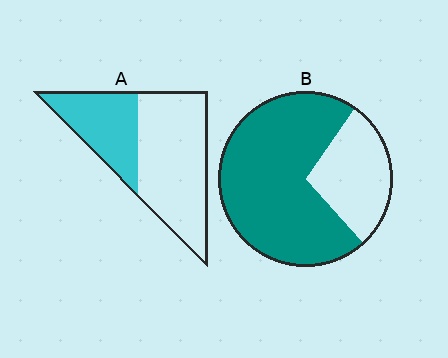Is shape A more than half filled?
No.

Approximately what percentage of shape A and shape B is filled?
A is approximately 35% and B is approximately 70%.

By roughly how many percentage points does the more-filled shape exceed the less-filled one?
By roughly 35 percentage points (B over A).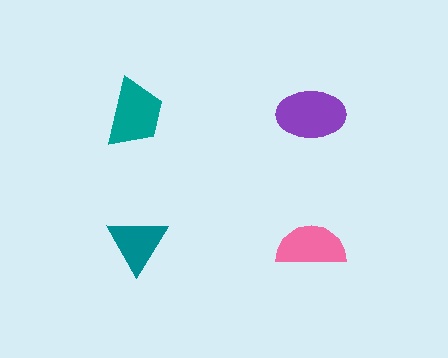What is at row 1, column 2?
A purple ellipse.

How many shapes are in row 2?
2 shapes.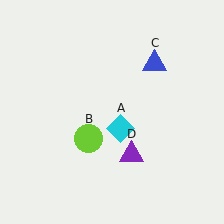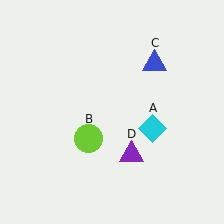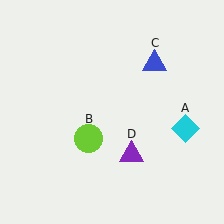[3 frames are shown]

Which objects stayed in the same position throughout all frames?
Lime circle (object B) and blue triangle (object C) and purple triangle (object D) remained stationary.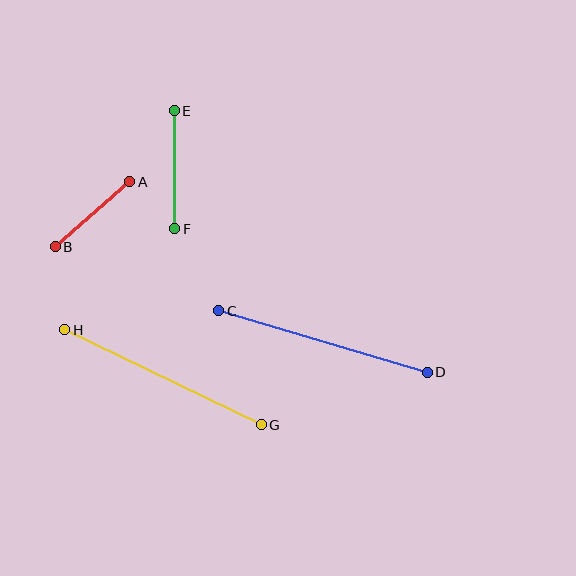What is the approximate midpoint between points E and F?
The midpoint is at approximately (174, 170) pixels.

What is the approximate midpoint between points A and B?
The midpoint is at approximately (92, 214) pixels.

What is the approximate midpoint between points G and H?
The midpoint is at approximately (163, 377) pixels.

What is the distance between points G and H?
The distance is approximately 218 pixels.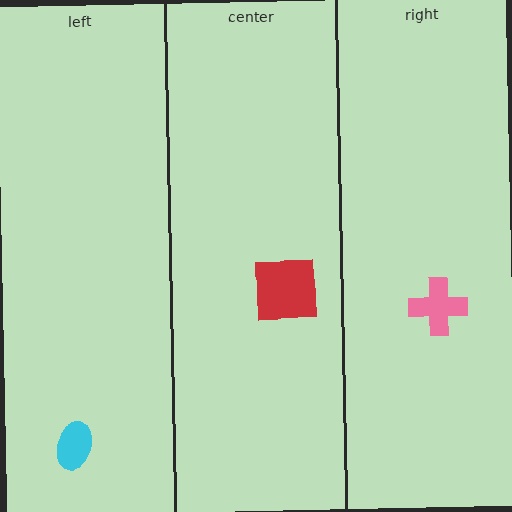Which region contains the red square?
The center region.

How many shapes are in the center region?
1.